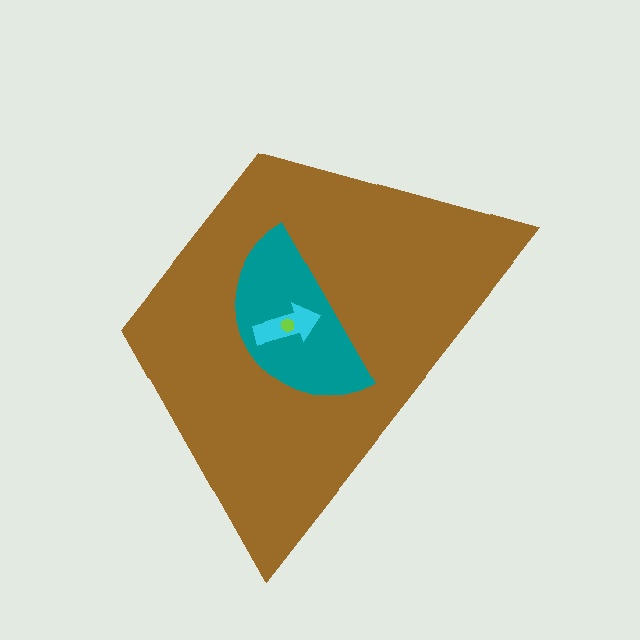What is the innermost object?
The lime hexagon.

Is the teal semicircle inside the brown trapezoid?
Yes.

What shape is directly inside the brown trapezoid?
The teal semicircle.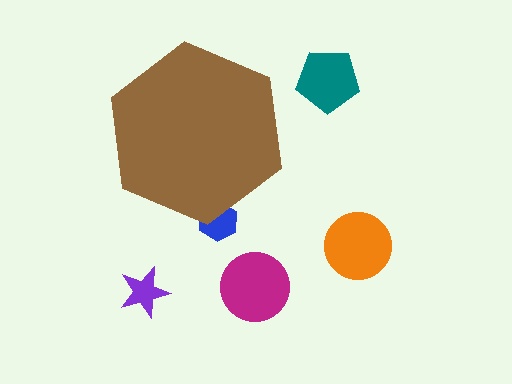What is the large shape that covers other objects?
A brown hexagon.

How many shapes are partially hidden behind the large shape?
1 shape is partially hidden.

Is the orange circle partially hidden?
No, the orange circle is fully visible.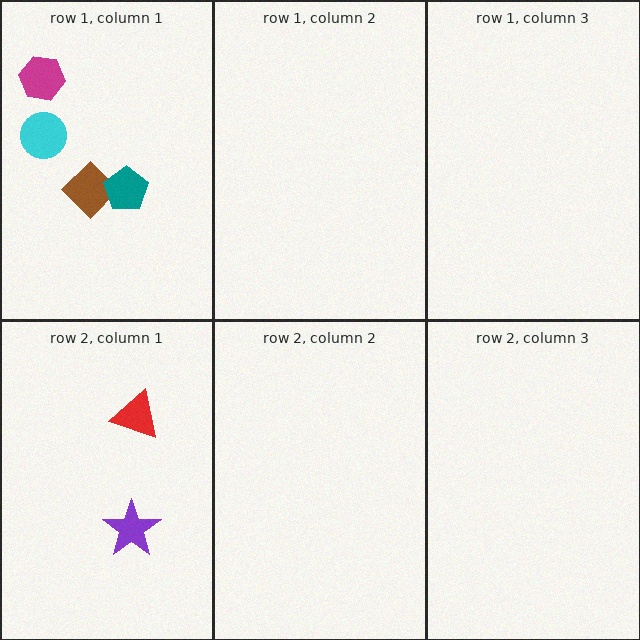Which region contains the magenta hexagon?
The row 1, column 1 region.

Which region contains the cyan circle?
The row 1, column 1 region.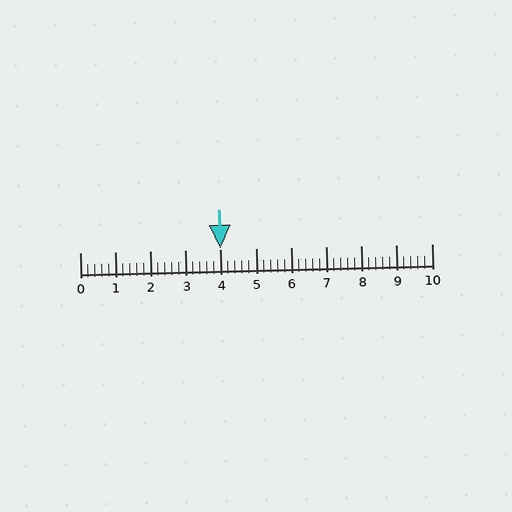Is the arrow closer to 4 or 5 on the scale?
The arrow is closer to 4.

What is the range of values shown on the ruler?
The ruler shows values from 0 to 10.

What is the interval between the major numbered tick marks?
The major tick marks are spaced 1 units apart.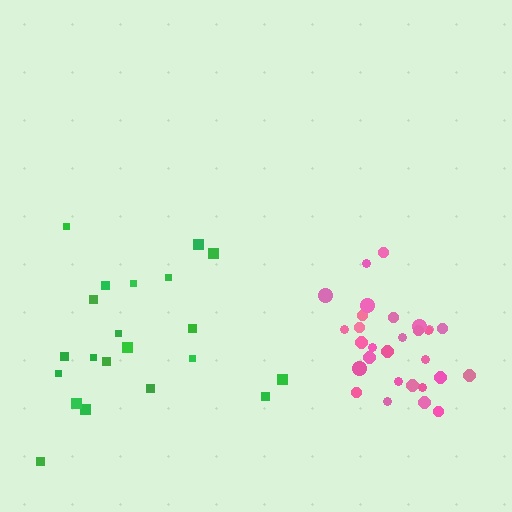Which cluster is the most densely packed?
Pink.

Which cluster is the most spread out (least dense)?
Green.